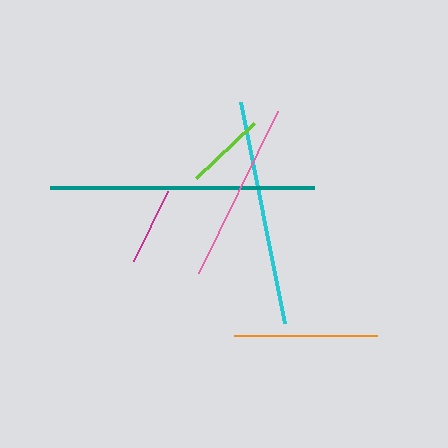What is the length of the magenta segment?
The magenta segment is approximately 79 pixels long.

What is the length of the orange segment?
The orange segment is approximately 142 pixels long.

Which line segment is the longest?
The teal line is the longest at approximately 264 pixels.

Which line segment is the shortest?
The magenta line is the shortest at approximately 79 pixels.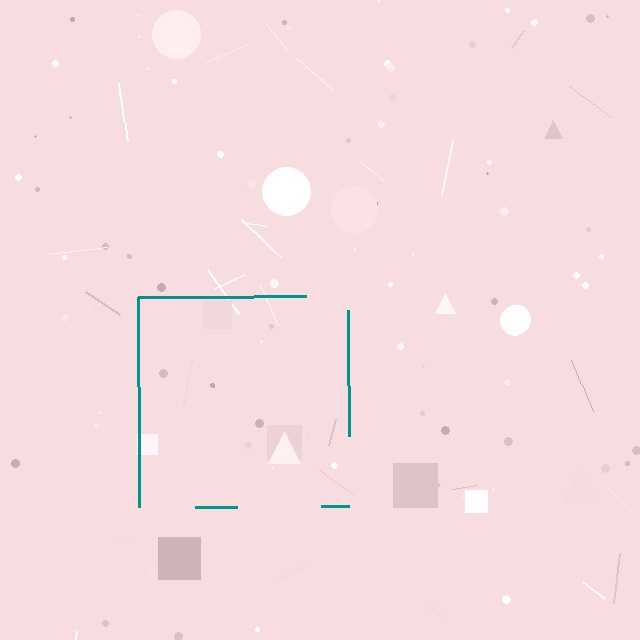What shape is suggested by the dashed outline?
The dashed outline suggests a square.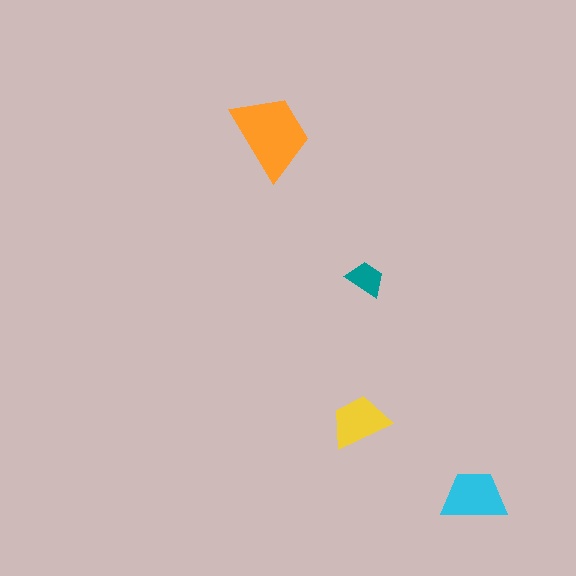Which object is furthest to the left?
The orange trapezoid is leftmost.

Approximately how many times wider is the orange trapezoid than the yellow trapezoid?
About 1.5 times wider.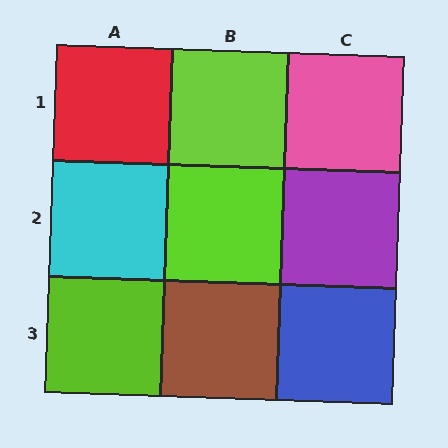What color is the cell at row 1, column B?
Lime.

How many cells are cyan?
1 cell is cyan.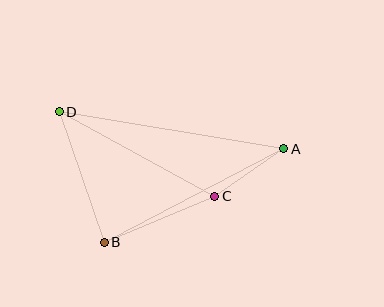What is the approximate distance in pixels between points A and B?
The distance between A and B is approximately 202 pixels.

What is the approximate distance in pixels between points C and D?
The distance between C and D is approximately 177 pixels.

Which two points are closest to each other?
Points A and C are closest to each other.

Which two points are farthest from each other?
Points A and D are farthest from each other.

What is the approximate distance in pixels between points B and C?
The distance between B and C is approximately 120 pixels.